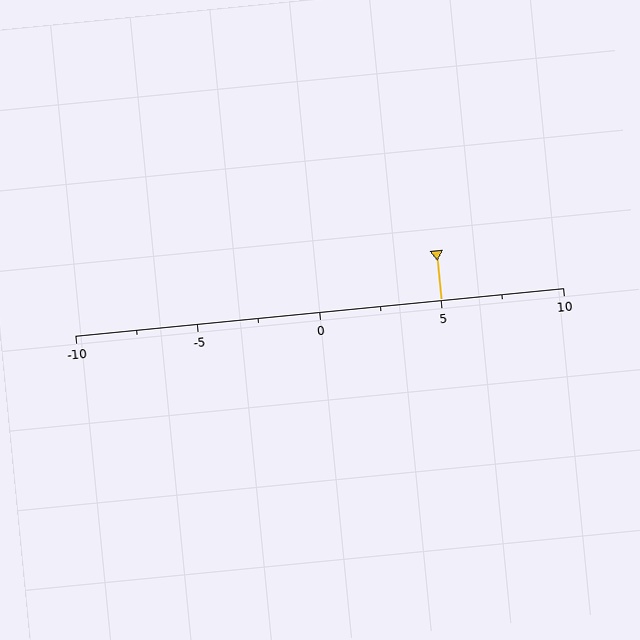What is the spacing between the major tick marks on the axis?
The major ticks are spaced 5 apart.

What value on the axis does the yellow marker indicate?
The marker indicates approximately 5.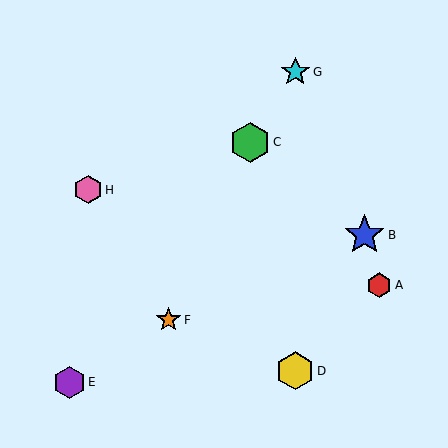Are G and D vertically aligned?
Yes, both are at x≈295.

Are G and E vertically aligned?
No, G is at x≈295 and E is at x≈69.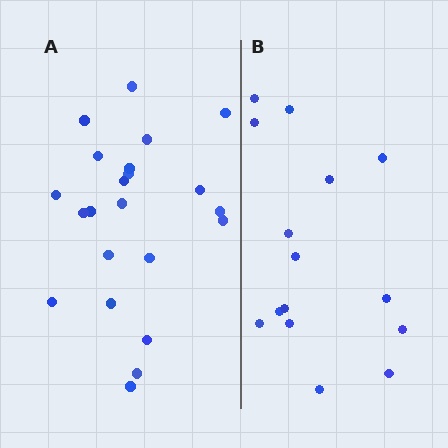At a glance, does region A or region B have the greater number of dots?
Region A (the left region) has more dots.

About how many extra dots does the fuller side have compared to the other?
Region A has roughly 8 or so more dots than region B.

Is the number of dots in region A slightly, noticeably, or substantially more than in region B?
Region A has substantially more. The ratio is roughly 1.5 to 1.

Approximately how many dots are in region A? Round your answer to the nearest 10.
About 20 dots. (The exact count is 22, which rounds to 20.)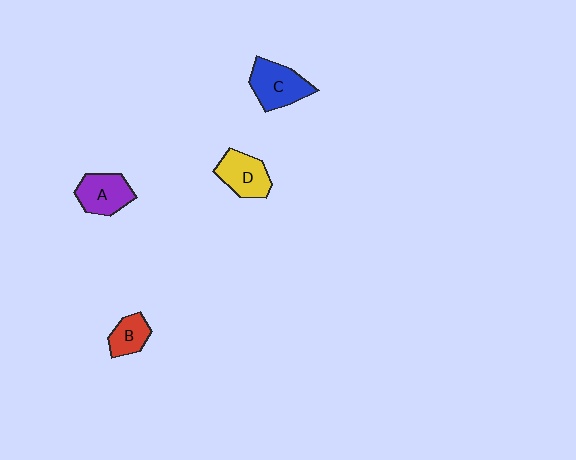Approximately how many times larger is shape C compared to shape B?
Approximately 1.7 times.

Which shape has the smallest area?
Shape B (red).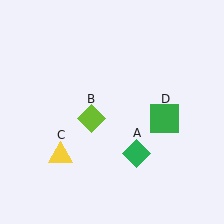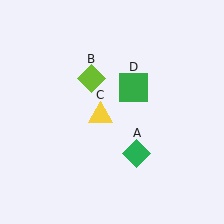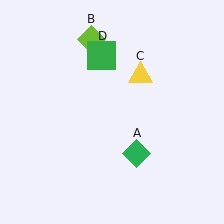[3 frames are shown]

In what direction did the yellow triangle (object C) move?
The yellow triangle (object C) moved up and to the right.